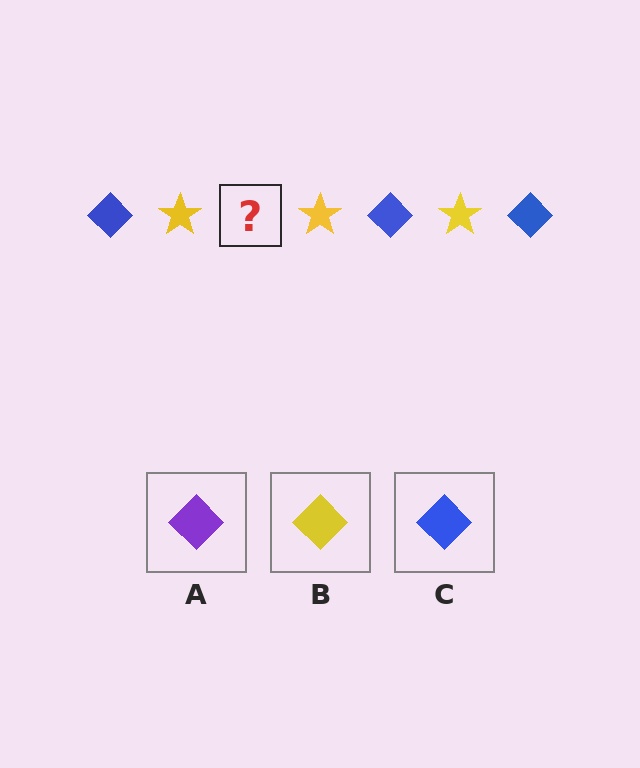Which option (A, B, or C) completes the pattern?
C.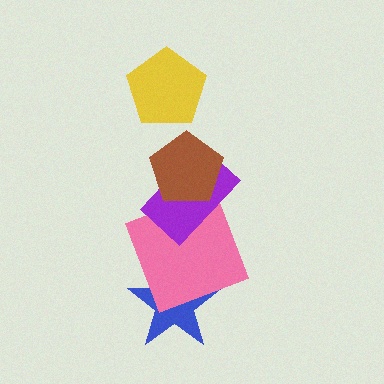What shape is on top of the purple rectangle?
The brown pentagon is on top of the purple rectangle.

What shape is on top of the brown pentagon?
The yellow pentagon is on top of the brown pentagon.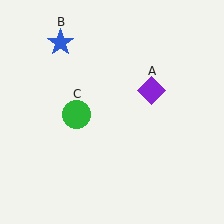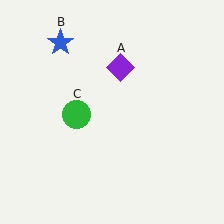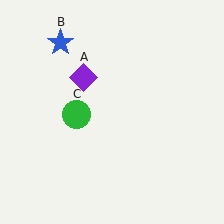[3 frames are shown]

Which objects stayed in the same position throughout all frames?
Blue star (object B) and green circle (object C) remained stationary.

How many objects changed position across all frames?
1 object changed position: purple diamond (object A).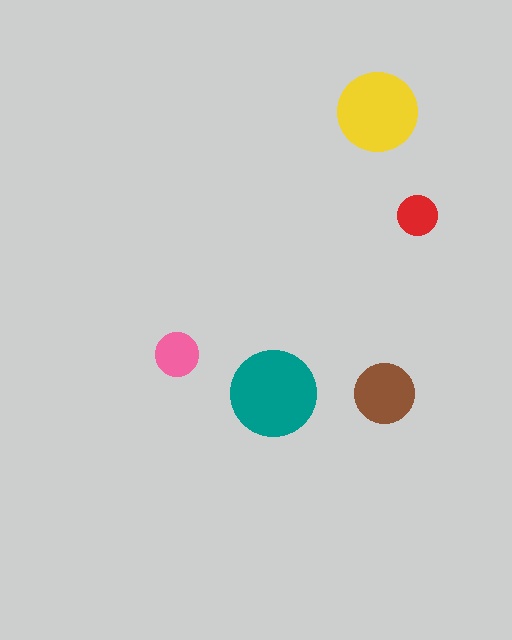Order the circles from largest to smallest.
the teal one, the yellow one, the brown one, the pink one, the red one.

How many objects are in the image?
There are 5 objects in the image.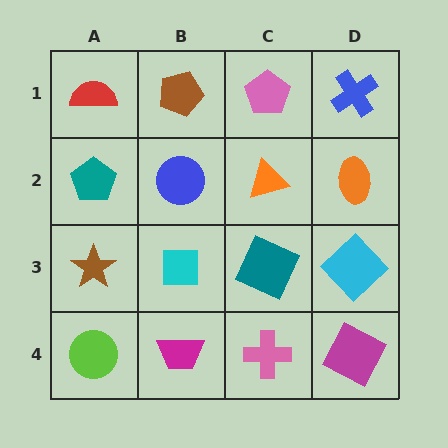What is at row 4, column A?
A lime circle.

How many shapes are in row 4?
4 shapes.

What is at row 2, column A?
A teal pentagon.